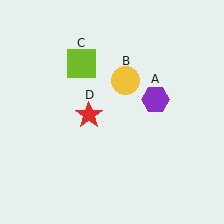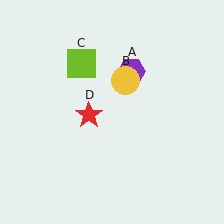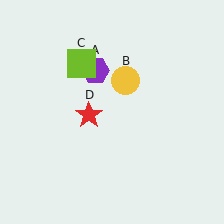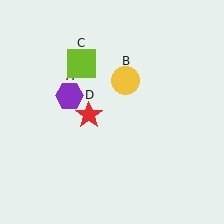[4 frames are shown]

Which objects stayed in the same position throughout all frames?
Yellow circle (object B) and lime square (object C) and red star (object D) remained stationary.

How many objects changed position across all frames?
1 object changed position: purple hexagon (object A).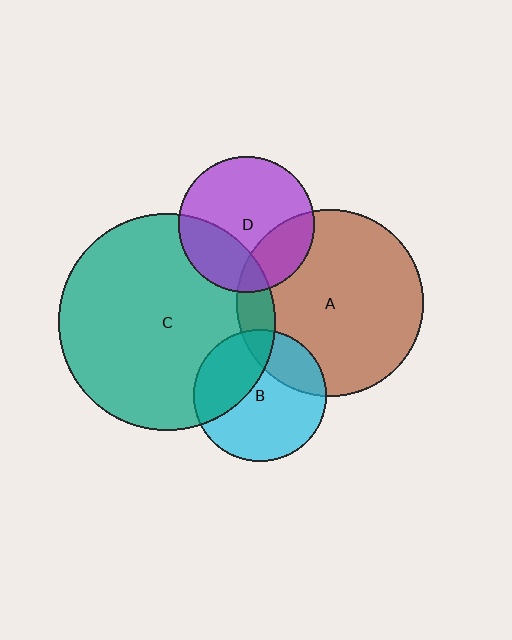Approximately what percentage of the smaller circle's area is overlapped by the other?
Approximately 25%.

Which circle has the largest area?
Circle C (teal).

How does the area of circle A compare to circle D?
Approximately 1.9 times.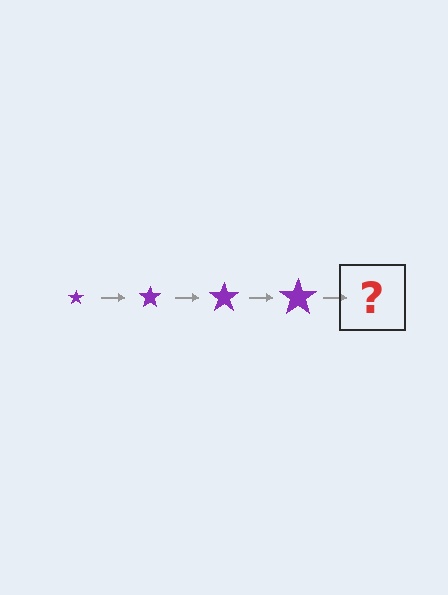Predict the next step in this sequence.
The next step is a purple star, larger than the previous one.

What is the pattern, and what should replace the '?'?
The pattern is that the star gets progressively larger each step. The '?' should be a purple star, larger than the previous one.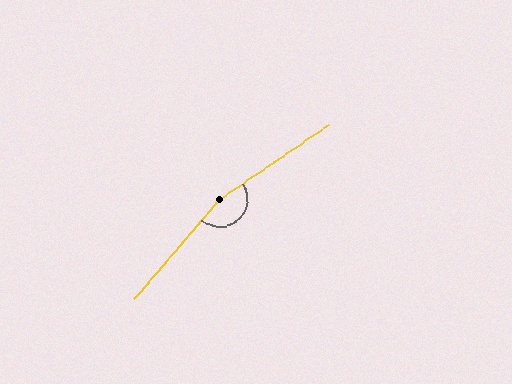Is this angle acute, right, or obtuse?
It is obtuse.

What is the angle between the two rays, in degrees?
Approximately 165 degrees.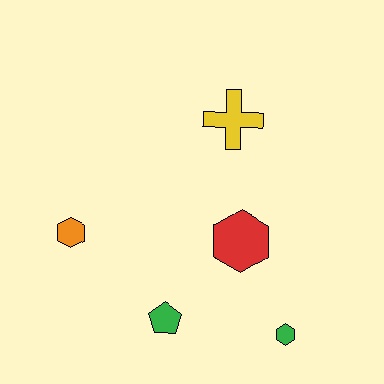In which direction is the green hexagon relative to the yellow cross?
The green hexagon is below the yellow cross.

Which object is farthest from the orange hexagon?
The green hexagon is farthest from the orange hexagon.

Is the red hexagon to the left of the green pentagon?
No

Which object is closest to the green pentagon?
The red hexagon is closest to the green pentagon.